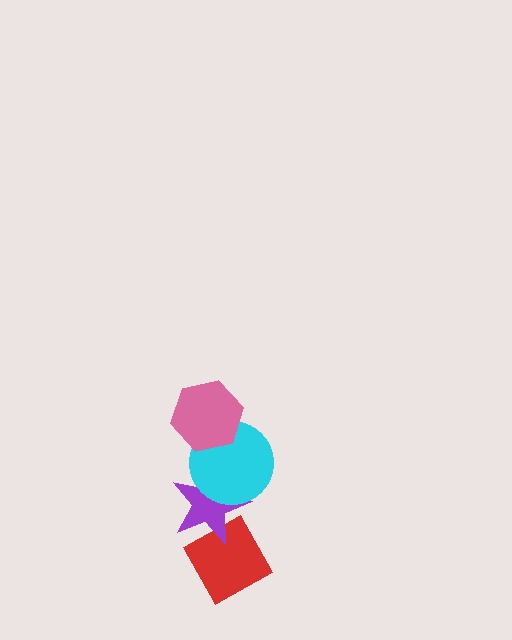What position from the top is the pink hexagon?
The pink hexagon is 1st from the top.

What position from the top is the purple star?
The purple star is 3rd from the top.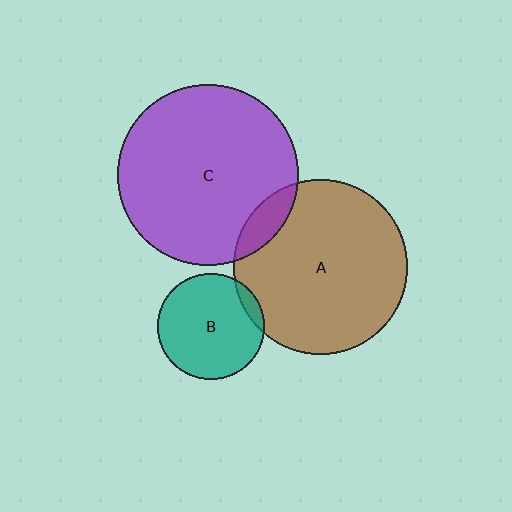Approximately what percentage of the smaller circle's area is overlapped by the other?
Approximately 10%.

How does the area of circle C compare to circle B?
Approximately 2.9 times.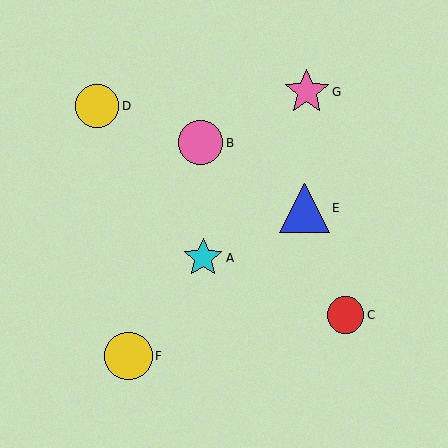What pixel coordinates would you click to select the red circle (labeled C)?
Click at (346, 315) to select the red circle C.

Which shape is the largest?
The blue triangle (labeled E) is the largest.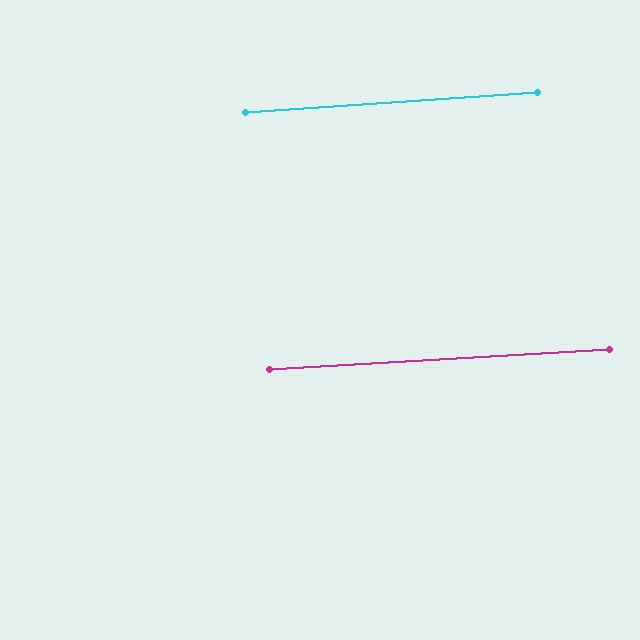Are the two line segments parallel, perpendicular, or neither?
Parallel — their directions differ by only 0.5°.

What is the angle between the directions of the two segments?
Approximately 0 degrees.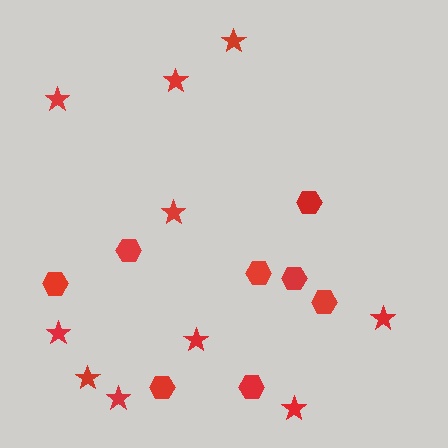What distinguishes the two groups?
There are 2 groups: one group of hexagons (8) and one group of stars (10).